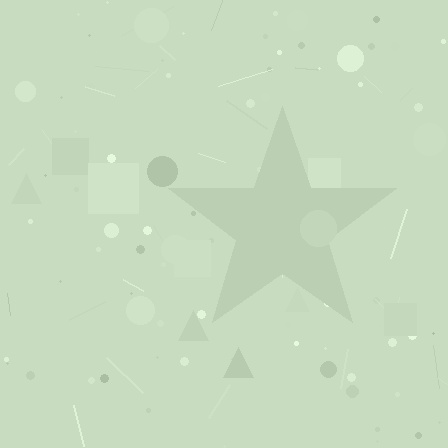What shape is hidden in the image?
A star is hidden in the image.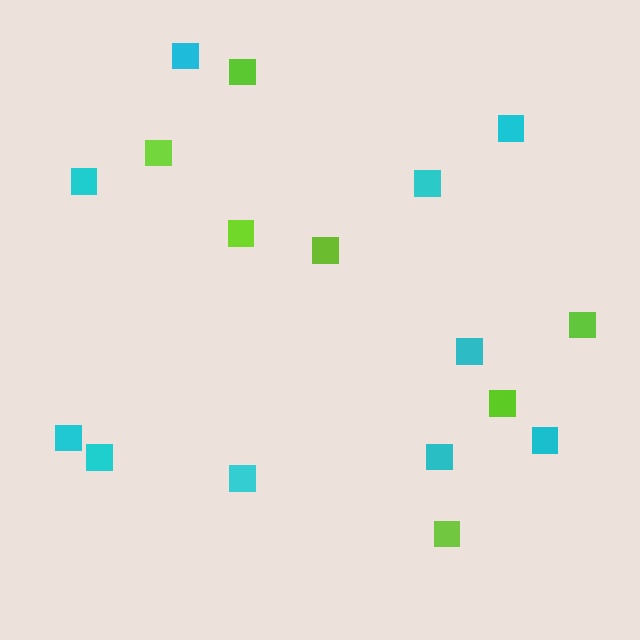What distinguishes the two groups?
There are 2 groups: one group of cyan squares (10) and one group of lime squares (7).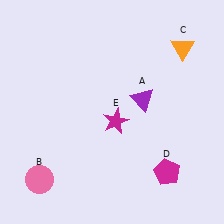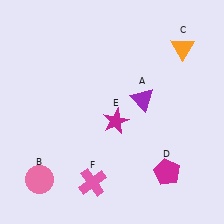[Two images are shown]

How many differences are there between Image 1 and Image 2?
There is 1 difference between the two images.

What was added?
A pink cross (F) was added in Image 2.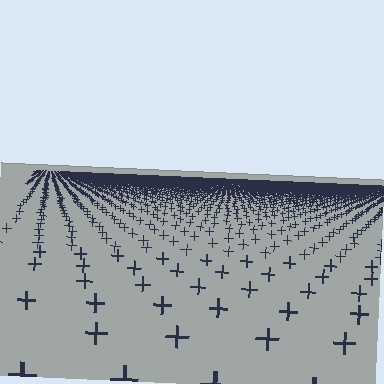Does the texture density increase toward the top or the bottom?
Density increases toward the top.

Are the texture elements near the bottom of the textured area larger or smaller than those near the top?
Larger. Near the bottom, elements are closer to the viewer and appear at a bigger on-screen size.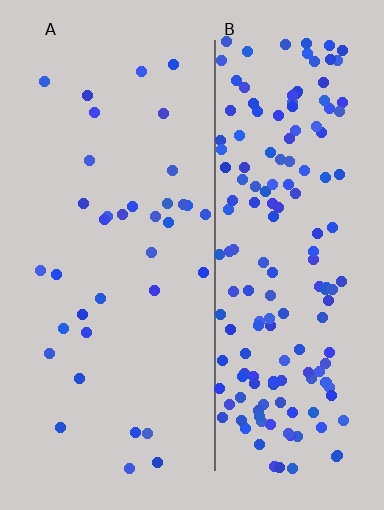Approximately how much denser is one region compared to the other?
Approximately 4.9× — region B over region A.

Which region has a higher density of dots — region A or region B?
B (the right).